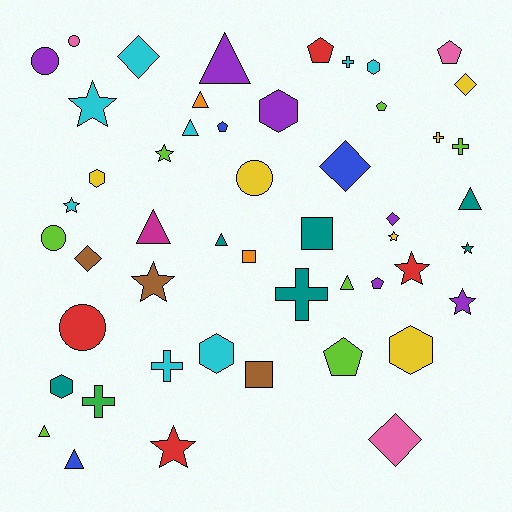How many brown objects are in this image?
There are 3 brown objects.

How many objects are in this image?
There are 50 objects.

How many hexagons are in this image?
There are 6 hexagons.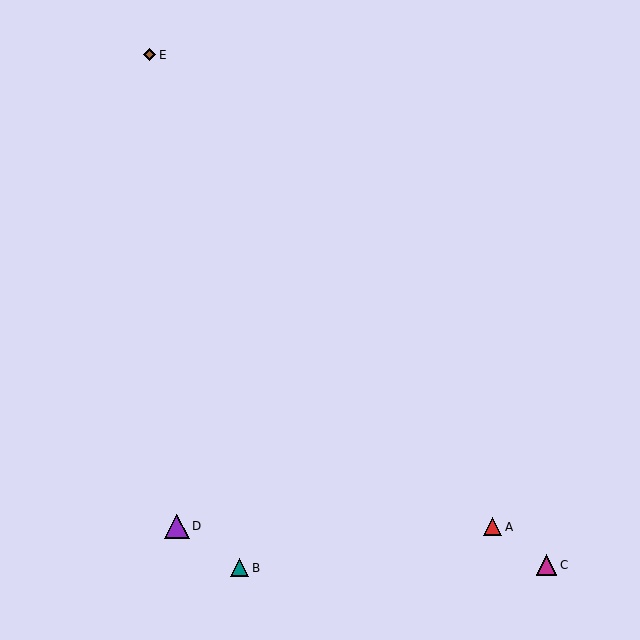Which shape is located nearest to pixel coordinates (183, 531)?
The purple triangle (labeled D) at (177, 526) is nearest to that location.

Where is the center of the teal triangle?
The center of the teal triangle is at (240, 568).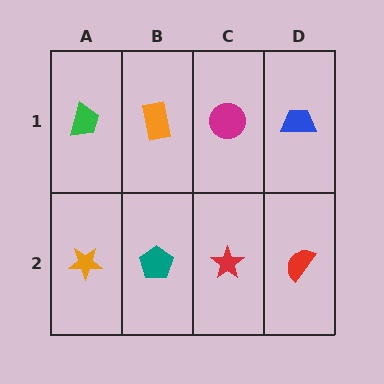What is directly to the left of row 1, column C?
An orange rectangle.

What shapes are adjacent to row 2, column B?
An orange rectangle (row 1, column B), an orange star (row 2, column A), a red star (row 2, column C).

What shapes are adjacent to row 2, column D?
A blue trapezoid (row 1, column D), a red star (row 2, column C).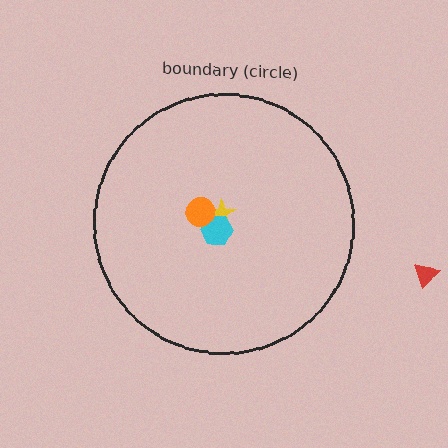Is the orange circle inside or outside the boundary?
Inside.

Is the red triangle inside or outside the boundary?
Outside.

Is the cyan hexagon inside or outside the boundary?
Inside.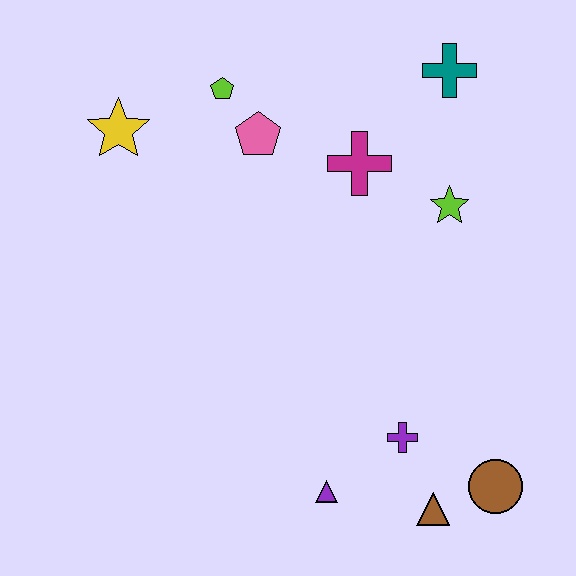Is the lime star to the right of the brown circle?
No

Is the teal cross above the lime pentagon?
Yes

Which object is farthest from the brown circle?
The yellow star is farthest from the brown circle.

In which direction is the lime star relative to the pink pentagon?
The lime star is to the right of the pink pentagon.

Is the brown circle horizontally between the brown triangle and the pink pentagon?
No